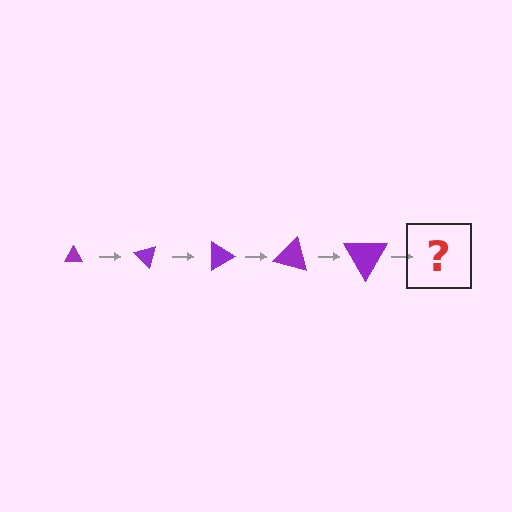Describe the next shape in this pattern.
It should be a triangle, larger than the previous one and rotated 225 degrees from the start.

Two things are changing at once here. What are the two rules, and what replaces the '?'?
The two rules are that the triangle grows larger each step and it rotates 45 degrees each step. The '?' should be a triangle, larger than the previous one and rotated 225 degrees from the start.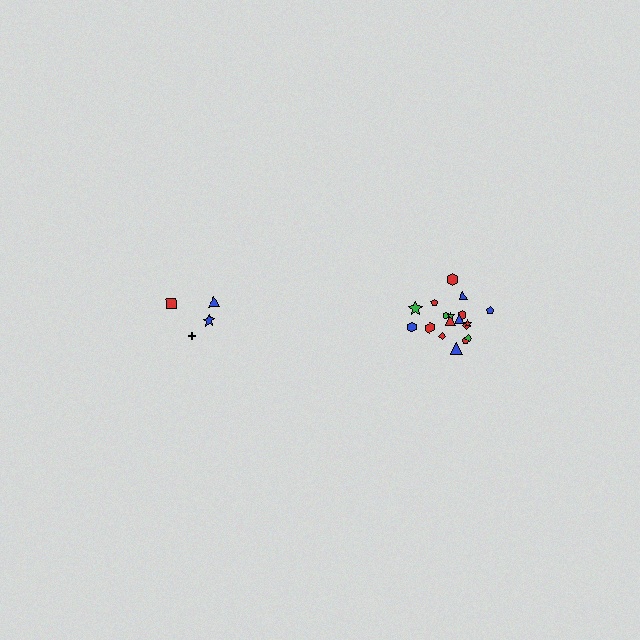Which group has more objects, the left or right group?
The right group.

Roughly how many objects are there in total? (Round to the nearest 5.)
Roughly 20 objects in total.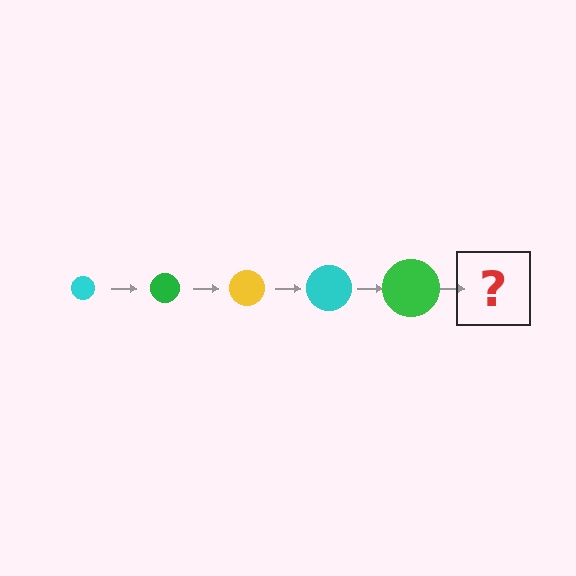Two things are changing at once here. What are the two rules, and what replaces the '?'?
The two rules are that the circle grows larger each step and the color cycles through cyan, green, and yellow. The '?' should be a yellow circle, larger than the previous one.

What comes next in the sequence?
The next element should be a yellow circle, larger than the previous one.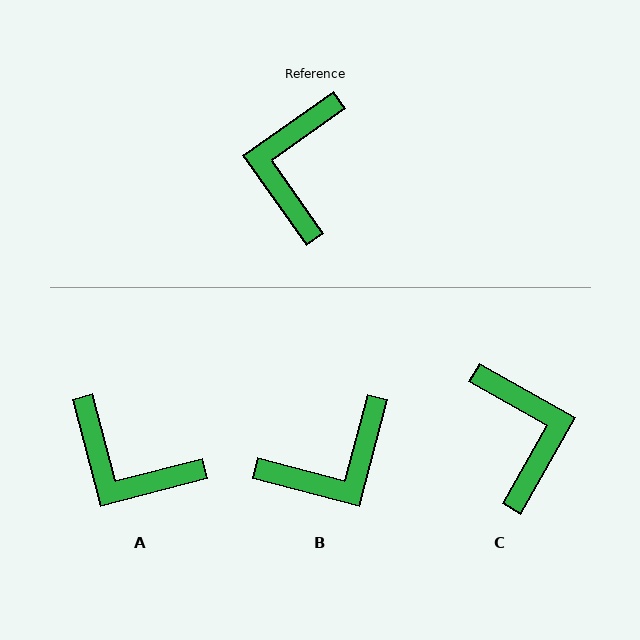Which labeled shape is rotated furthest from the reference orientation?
C, about 155 degrees away.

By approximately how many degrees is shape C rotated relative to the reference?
Approximately 155 degrees clockwise.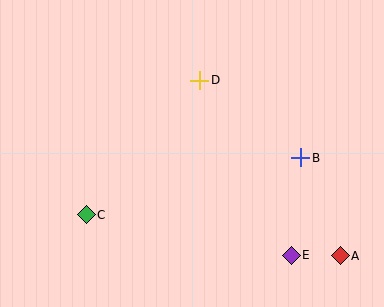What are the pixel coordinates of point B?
Point B is at (301, 158).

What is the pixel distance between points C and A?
The distance between C and A is 257 pixels.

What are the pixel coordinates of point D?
Point D is at (200, 80).